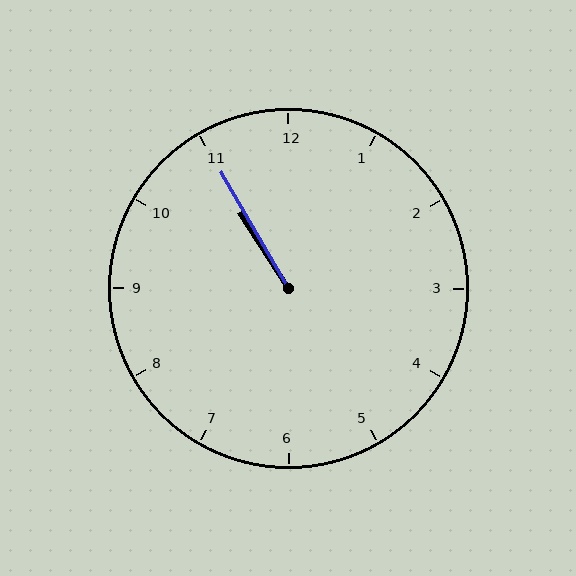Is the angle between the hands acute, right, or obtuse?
It is acute.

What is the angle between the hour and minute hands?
Approximately 2 degrees.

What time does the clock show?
10:55.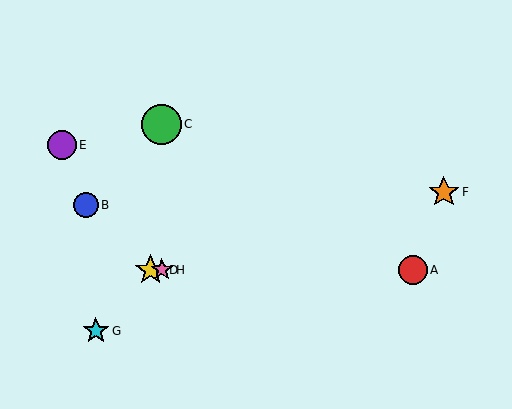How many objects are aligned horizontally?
3 objects (A, D, H) are aligned horizontally.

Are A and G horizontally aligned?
No, A is at y≈270 and G is at y≈331.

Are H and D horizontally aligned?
Yes, both are at y≈270.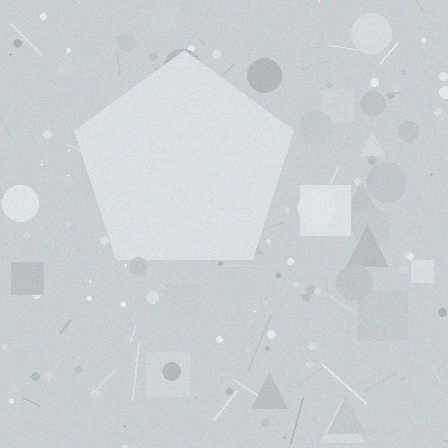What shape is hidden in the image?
A pentagon is hidden in the image.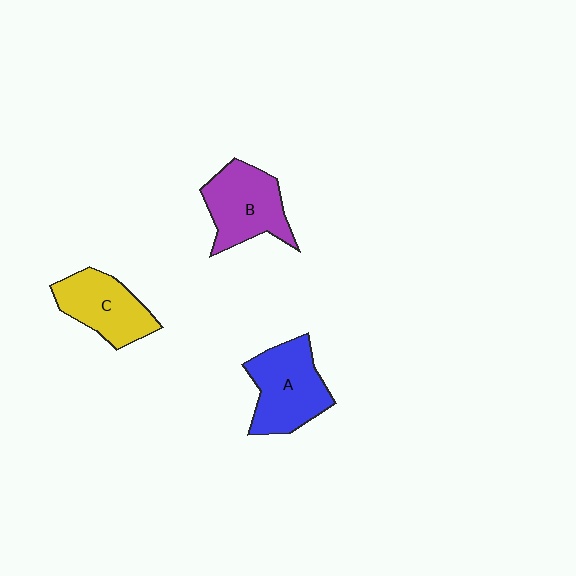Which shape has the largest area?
Shape A (blue).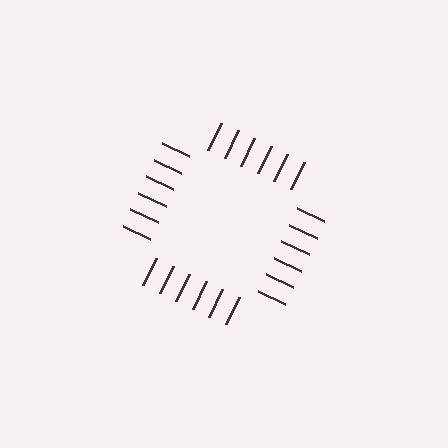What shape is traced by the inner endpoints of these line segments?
An illusory square — the line segments terminate on its edges but no continuous stroke is drawn.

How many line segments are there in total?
24 — 6 along each of the 4 edges.